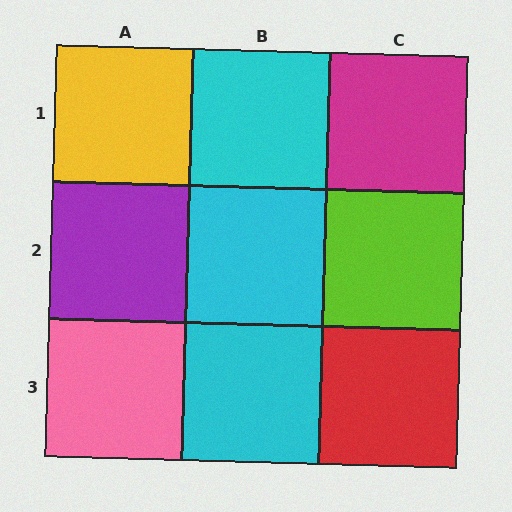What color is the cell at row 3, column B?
Cyan.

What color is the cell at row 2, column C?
Lime.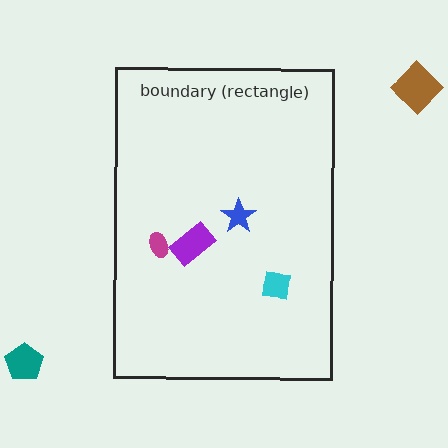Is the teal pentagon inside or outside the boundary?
Outside.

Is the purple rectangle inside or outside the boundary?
Inside.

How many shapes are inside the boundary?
4 inside, 2 outside.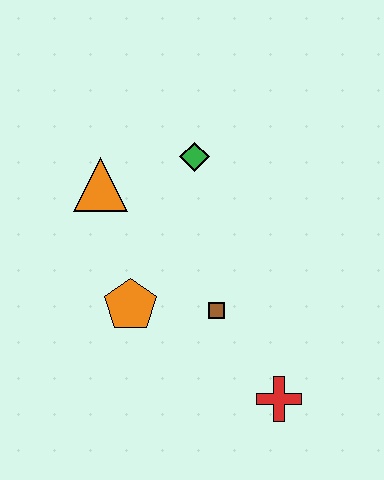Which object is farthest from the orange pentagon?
The red cross is farthest from the orange pentagon.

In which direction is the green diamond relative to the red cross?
The green diamond is above the red cross.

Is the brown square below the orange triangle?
Yes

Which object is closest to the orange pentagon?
The brown square is closest to the orange pentagon.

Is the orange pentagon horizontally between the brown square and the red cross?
No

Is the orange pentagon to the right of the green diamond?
No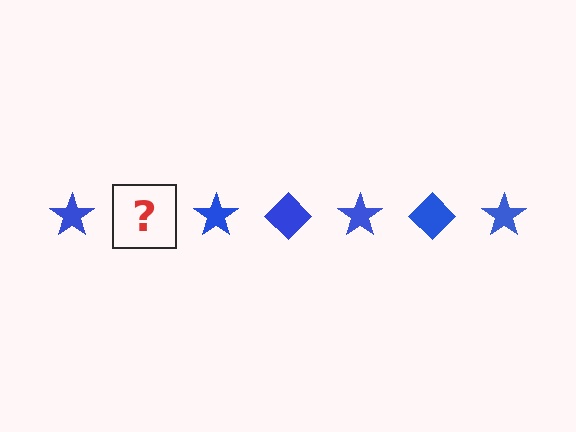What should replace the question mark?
The question mark should be replaced with a blue diamond.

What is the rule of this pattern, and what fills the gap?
The rule is that the pattern cycles through star, diamond shapes in blue. The gap should be filled with a blue diamond.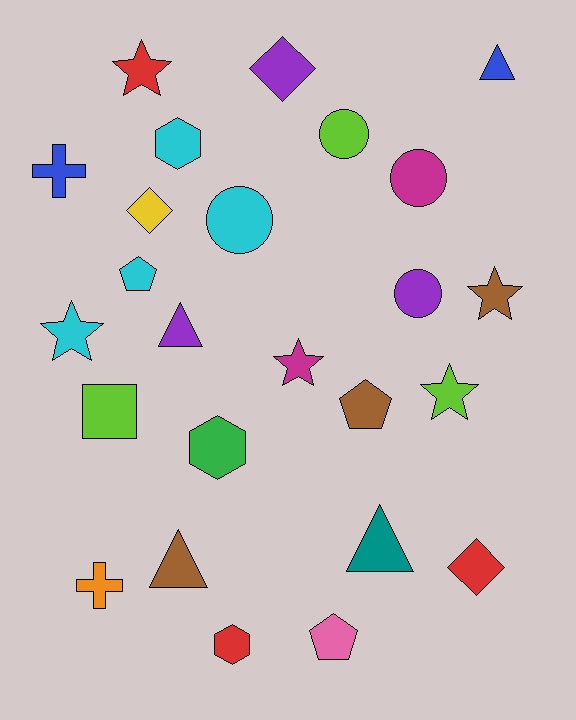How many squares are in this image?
There is 1 square.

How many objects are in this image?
There are 25 objects.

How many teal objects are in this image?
There is 1 teal object.